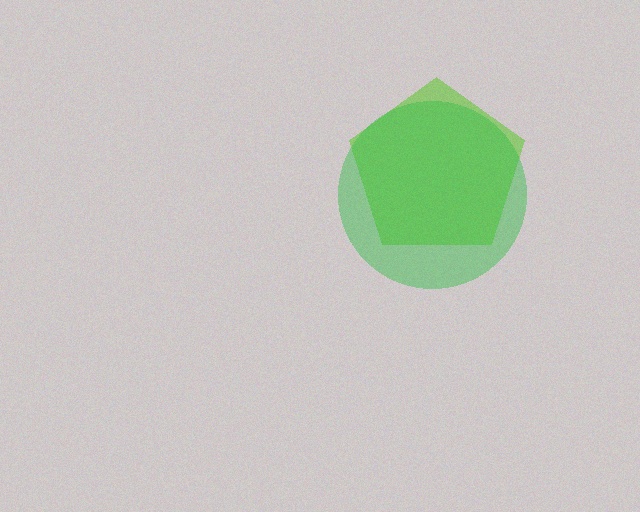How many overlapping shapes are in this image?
There are 2 overlapping shapes in the image.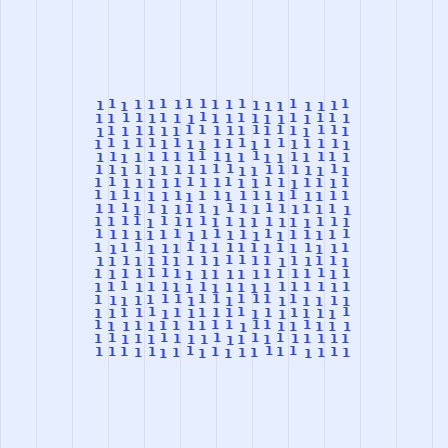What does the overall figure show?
The overall figure shows a square.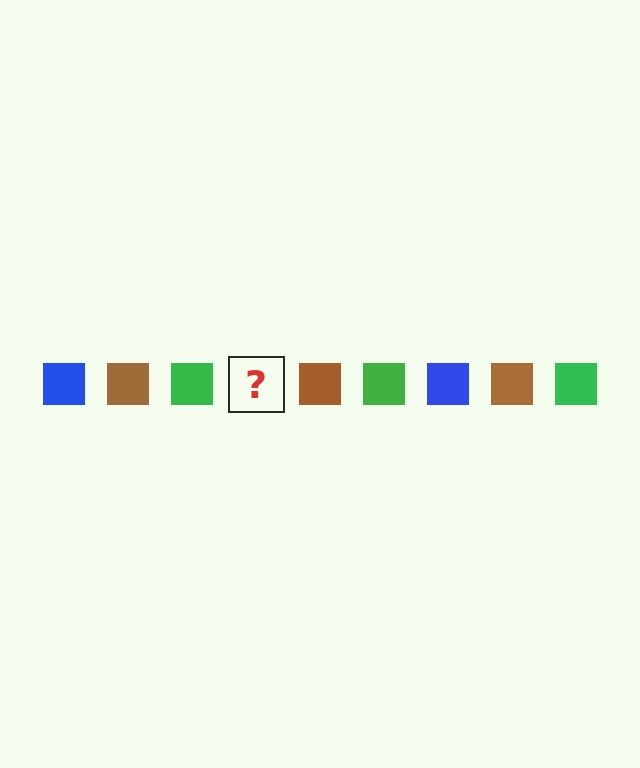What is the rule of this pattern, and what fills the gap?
The rule is that the pattern cycles through blue, brown, green squares. The gap should be filled with a blue square.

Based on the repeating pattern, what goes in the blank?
The blank should be a blue square.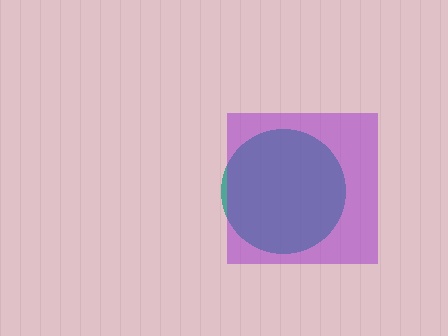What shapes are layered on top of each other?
The layered shapes are: a teal circle, a purple square.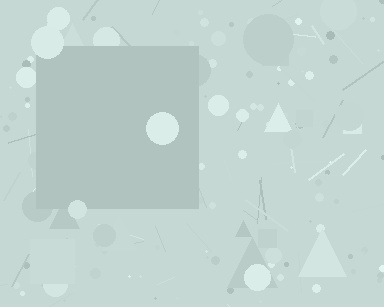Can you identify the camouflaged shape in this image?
The camouflaged shape is a square.